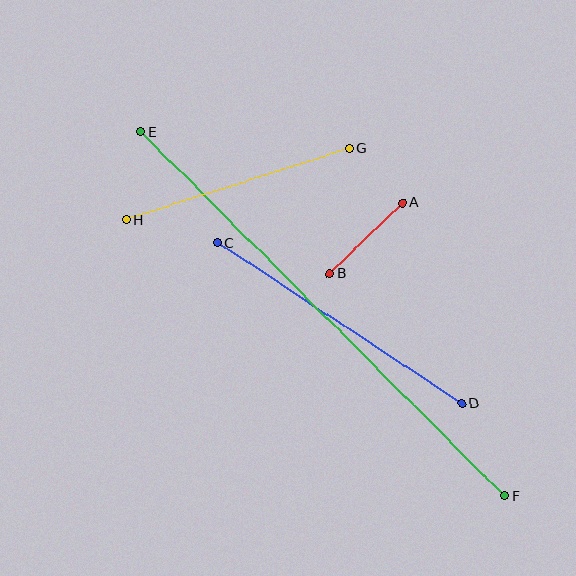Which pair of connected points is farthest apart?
Points E and F are farthest apart.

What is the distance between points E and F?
The distance is approximately 515 pixels.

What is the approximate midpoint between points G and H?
The midpoint is at approximately (238, 184) pixels.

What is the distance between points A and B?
The distance is approximately 102 pixels.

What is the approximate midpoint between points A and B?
The midpoint is at approximately (366, 238) pixels.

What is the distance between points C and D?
The distance is approximately 292 pixels.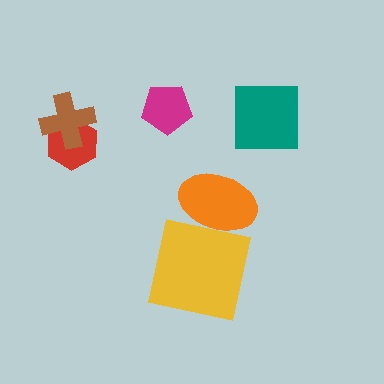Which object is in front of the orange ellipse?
The yellow square is in front of the orange ellipse.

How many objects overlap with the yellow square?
1 object overlaps with the yellow square.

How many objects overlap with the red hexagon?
1 object overlaps with the red hexagon.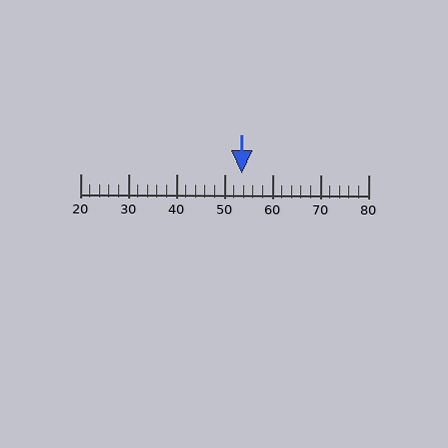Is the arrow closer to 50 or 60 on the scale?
The arrow is closer to 50.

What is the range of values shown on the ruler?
The ruler shows values from 20 to 80.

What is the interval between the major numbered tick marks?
The major tick marks are spaced 10 units apart.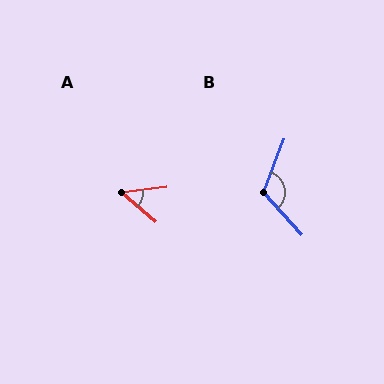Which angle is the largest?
B, at approximately 117 degrees.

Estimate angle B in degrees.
Approximately 117 degrees.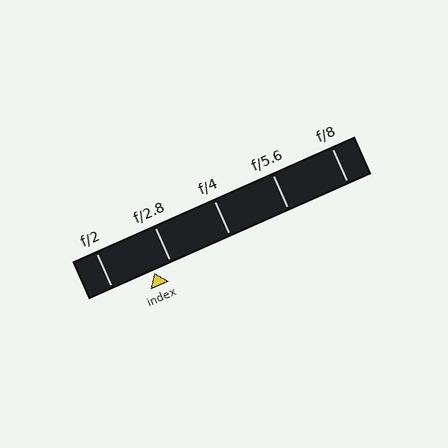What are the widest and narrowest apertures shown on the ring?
The widest aperture shown is f/2 and the narrowest is f/8.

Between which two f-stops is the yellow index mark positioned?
The index mark is between f/2 and f/2.8.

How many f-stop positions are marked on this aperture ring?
There are 5 f-stop positions marked.